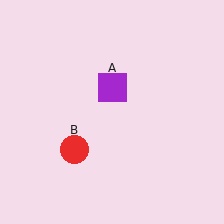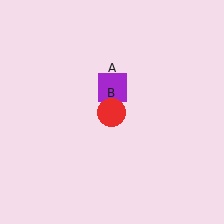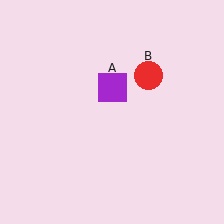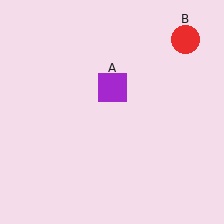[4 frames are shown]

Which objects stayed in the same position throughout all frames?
Purple square (object A) remained stationary.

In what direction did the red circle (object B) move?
The red circle (object B) moved up and to the right.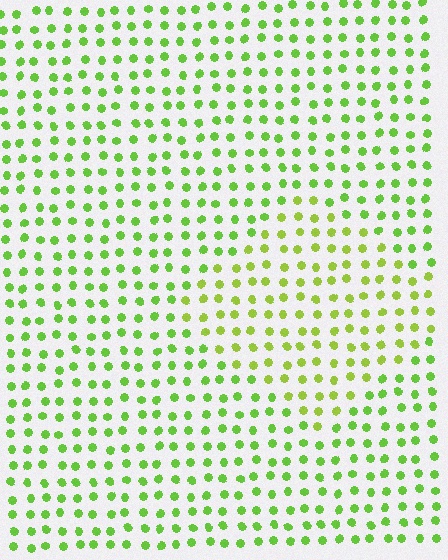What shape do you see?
I see a diamond.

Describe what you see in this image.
The image is filled with small lime elements in a uniform arrangement. A diamond-shaped region is visible where the elements are tinted to a slightly different hue, forming a subtle color boundary.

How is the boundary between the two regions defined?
The boundary is defined purely by a slight shift in hue (about 21 degrees). Spacing, size, and orientation are identical on both sides.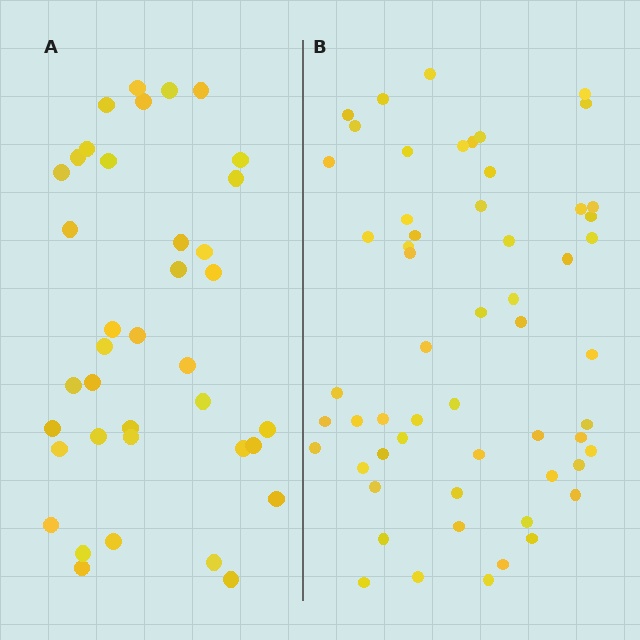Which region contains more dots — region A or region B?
Region B (the right region) has more dots.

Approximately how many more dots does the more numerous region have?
Region B has approximately 20 more dots than region A.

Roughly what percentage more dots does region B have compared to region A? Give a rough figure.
About 50% more.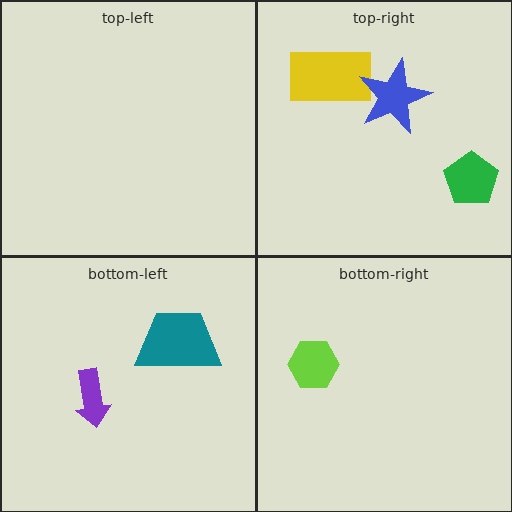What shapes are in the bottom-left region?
The purple arrow, the teal trapezoid.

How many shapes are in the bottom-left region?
2.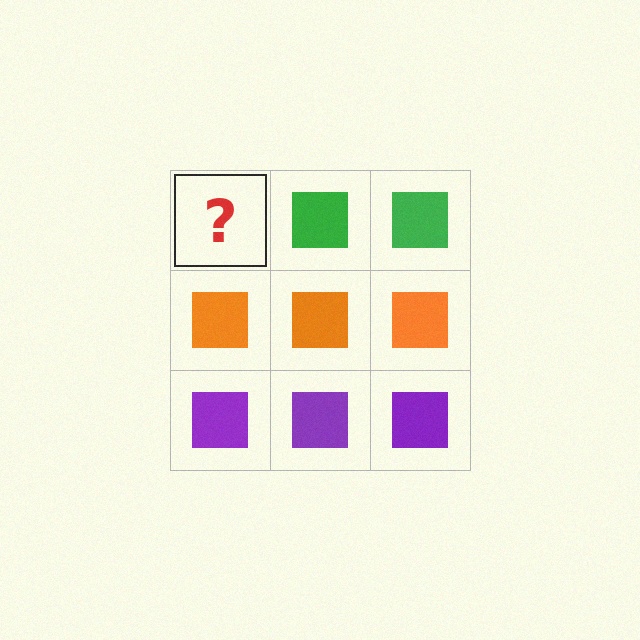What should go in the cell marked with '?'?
The missing cell should contain a green square.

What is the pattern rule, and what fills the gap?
The rule is that each row has a consistent color. The gap should be filled with a green square.